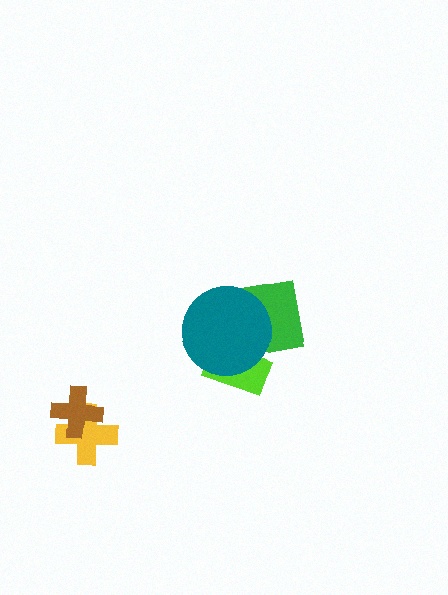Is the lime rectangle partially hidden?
Yes, it is partially covered by another shape.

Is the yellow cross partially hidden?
Yes, it is partially covered by another shape.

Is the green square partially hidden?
Yes, it is partially covered by another shape.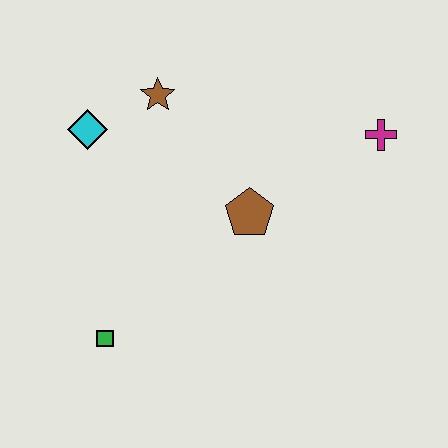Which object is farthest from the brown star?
The green square is farthest from the brown star.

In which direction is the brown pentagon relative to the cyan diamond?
The brown pentagon is to the right of the cyan diamond.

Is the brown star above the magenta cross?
Yes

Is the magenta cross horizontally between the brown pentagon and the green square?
No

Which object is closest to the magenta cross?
The brown pentagon is closest to the magenta cross.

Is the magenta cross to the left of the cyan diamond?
No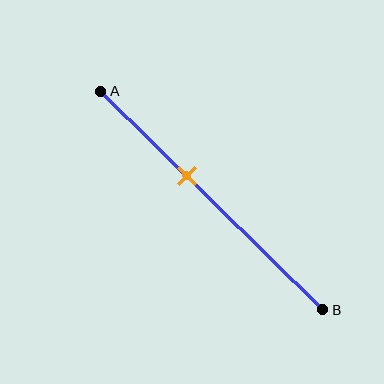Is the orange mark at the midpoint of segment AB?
No, the mark is at about 40% from A, not at the 50% midpoint.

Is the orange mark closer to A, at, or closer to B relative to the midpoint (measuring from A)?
The orange mark is closer to point A than the midpoint of segment AB.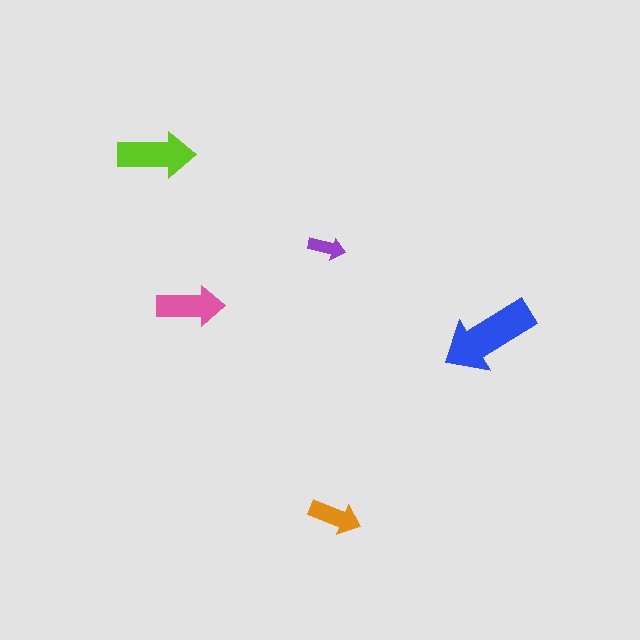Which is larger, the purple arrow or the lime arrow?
The lime one.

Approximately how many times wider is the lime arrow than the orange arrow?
About 1.5 times wider.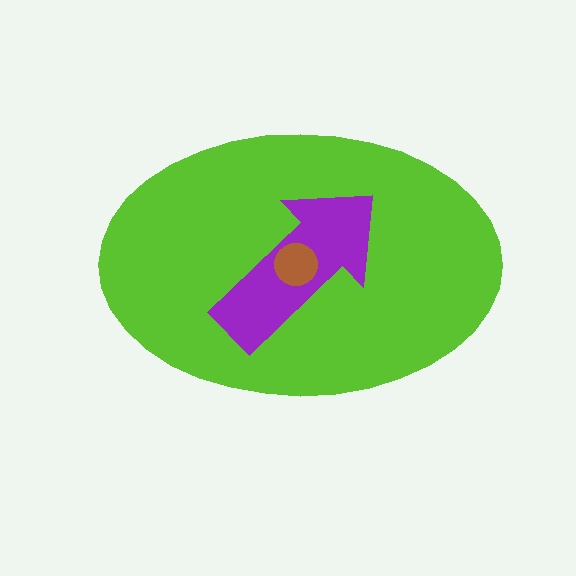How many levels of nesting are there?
3.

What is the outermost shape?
The lime ellipse.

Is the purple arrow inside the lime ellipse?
Yes.